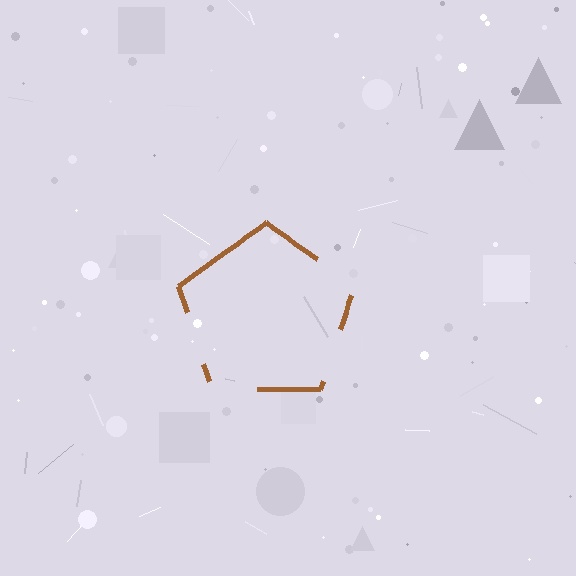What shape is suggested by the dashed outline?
The dashed outline suggests a pentagon.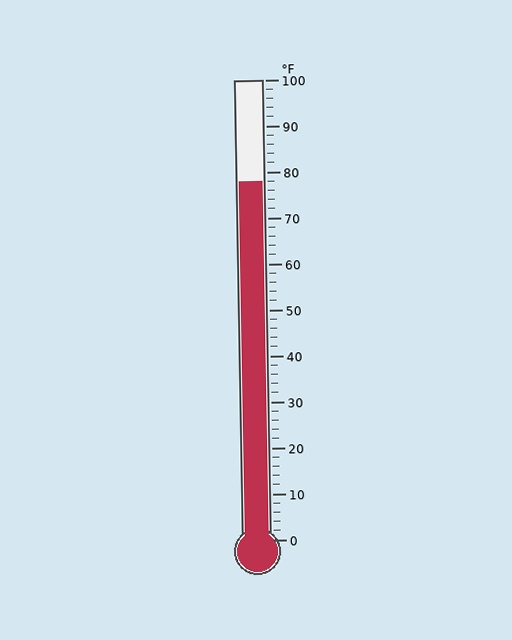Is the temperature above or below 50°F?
The temperature is above 50°F.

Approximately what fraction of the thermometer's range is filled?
The thermometer is filled to approximately 80% of its range.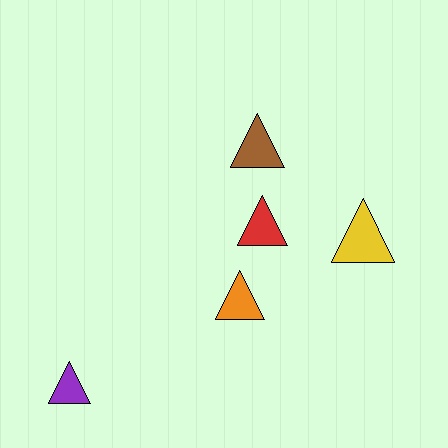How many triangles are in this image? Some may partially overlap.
There are 5 triangles.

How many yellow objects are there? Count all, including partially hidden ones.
There is 1 yellow object.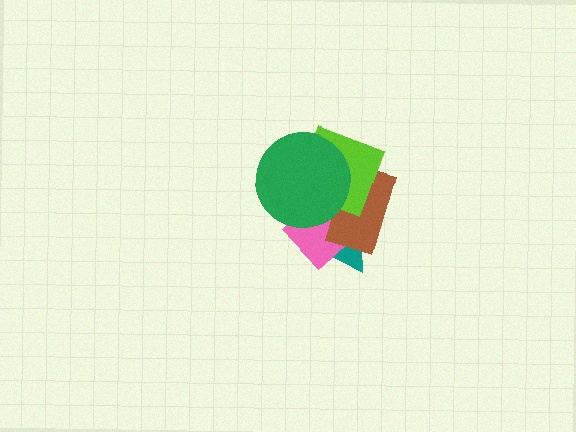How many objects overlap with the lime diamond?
3 objects overlap with the lime diamond.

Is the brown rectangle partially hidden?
Yes, it is partially covered by another shape.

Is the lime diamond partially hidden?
Yes, it is partially covered by another shape.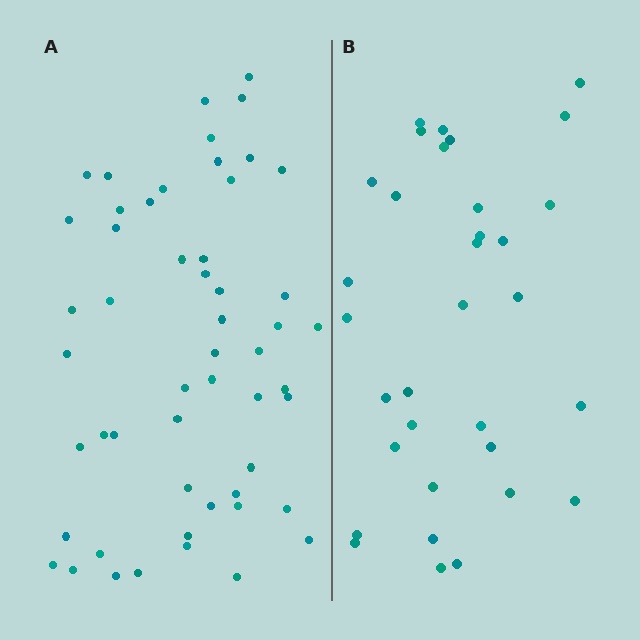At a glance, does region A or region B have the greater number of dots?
Region A (the left region) has more dots.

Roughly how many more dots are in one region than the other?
Region A has approximately 20 more dots than region B.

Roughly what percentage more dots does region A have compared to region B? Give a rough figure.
About 60% more.